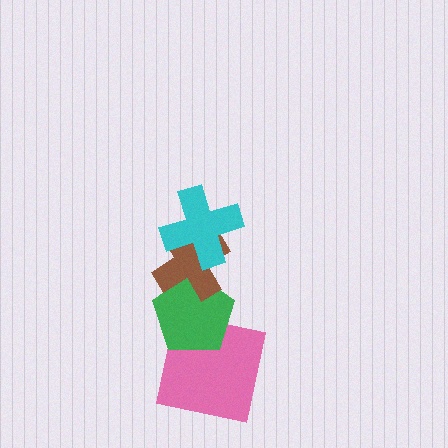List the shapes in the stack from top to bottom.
From top to bottom: the cyan cross, the brown cross, the green pentagon, the pink square.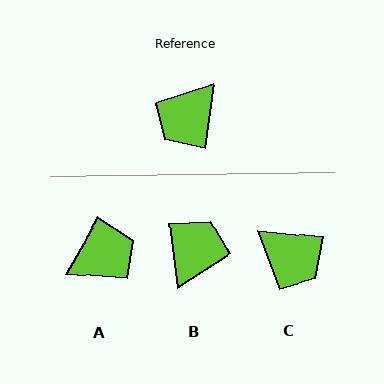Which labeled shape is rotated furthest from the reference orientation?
B, about 165 degrees away.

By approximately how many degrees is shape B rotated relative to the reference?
Approximately 165 degrees clockwise.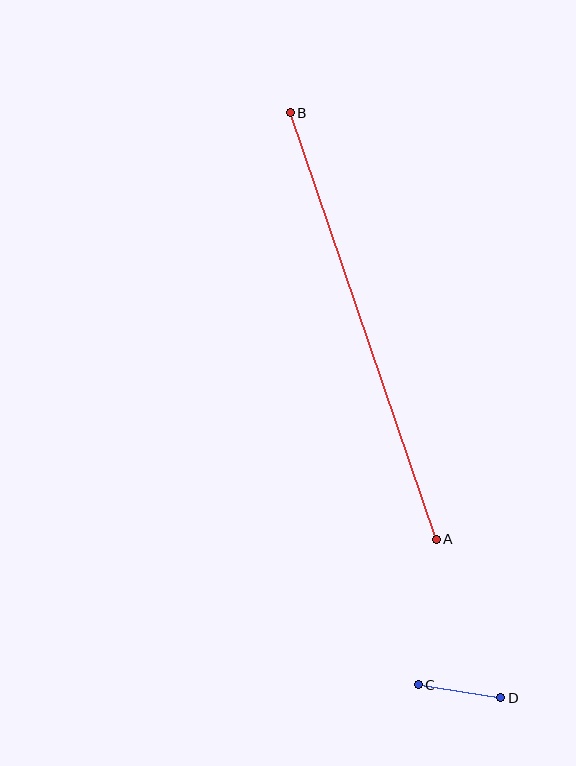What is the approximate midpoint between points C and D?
The midpoint is at approximately (459, 691) pixels.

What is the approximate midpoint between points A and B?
The midpoint is at approximately (363, 326) pixels.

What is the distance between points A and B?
The distance is approximately 451 pixels.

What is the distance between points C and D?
The distance is approximately 83 pixels.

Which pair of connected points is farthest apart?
Points A and B are farthest apart.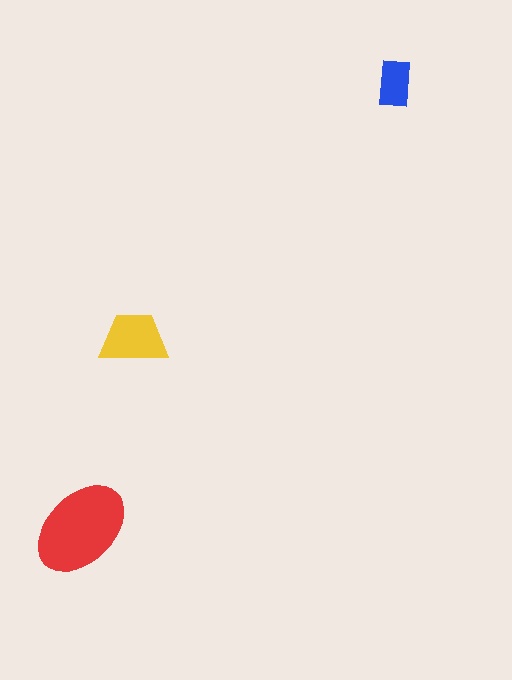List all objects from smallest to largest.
The blue rectangle, the yellow trapezoid, the red ellipse.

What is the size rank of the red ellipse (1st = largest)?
1st.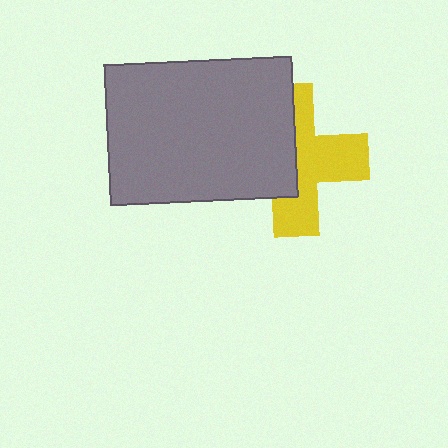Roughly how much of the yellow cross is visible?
About half of it is visible (roughly 54%).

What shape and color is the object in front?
The object in front is a gray rectangle.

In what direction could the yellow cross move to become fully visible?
The yellow cross could move right. That would shift it out from behind the gray rectangle entirely.